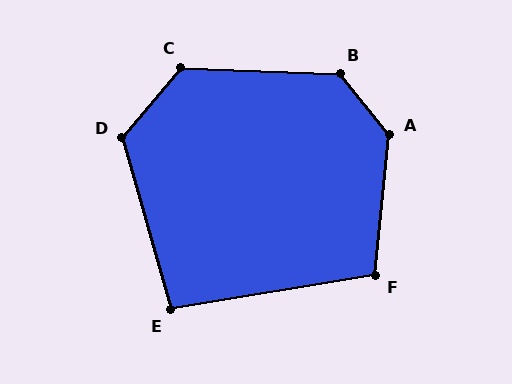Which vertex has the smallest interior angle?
E, at approximately 96 degrees.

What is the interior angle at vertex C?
Approximately 128 degrees (obtuse).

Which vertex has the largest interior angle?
A, at approximately 135 degrees.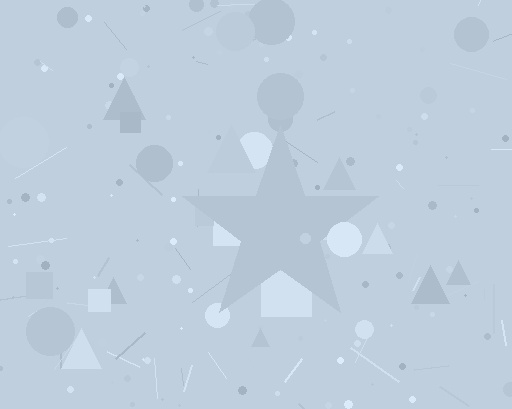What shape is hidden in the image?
A star is hidden in the image.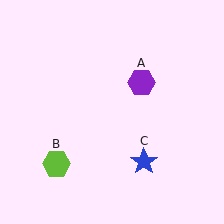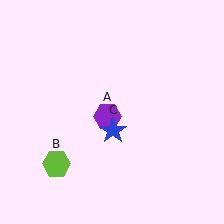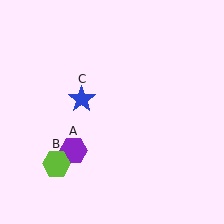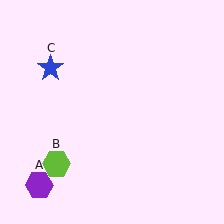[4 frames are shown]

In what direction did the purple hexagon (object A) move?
The purple hexagon (object A) moved down and to the left.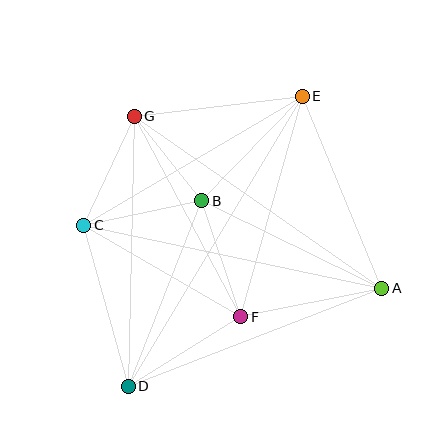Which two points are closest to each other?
Points B and G are closest to each other.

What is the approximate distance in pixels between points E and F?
The distance between E and F is approximately 229 pixels.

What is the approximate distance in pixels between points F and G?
The distance between F and G is approximately 227 pixels.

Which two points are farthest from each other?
Points D and E are farthest from each other.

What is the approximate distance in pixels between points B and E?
The distance between B and E is approximately 145 pixels.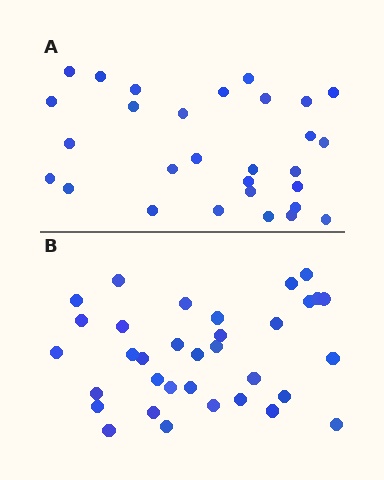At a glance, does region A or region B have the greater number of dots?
Region B (the bottom region) has more dots.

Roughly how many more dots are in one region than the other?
Region B has about 5 more dots than region A.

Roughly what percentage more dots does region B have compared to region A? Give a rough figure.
About 15% more.